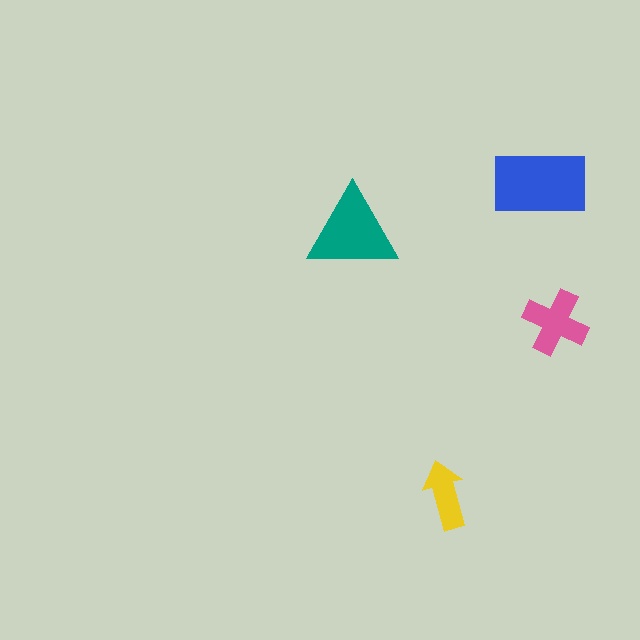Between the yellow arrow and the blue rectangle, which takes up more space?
The blue rectangle.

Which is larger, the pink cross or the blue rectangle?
The blue rectangle.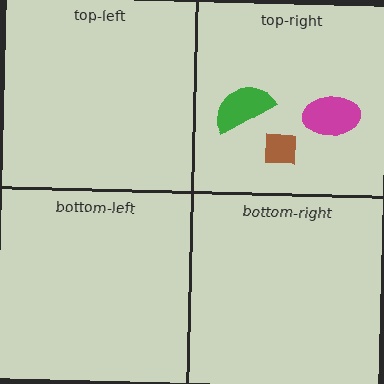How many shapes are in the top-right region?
3.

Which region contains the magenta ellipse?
The top-right region.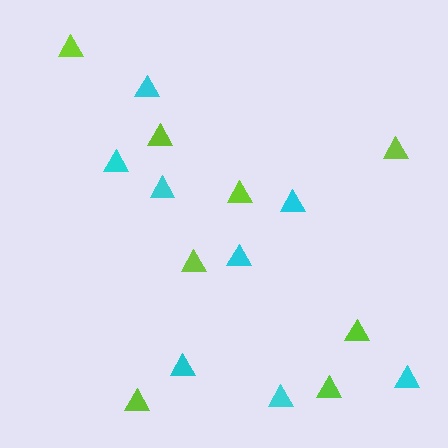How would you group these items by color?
There are 2 groups: one group of lime triangles (8) and one group of cyan triangles (8).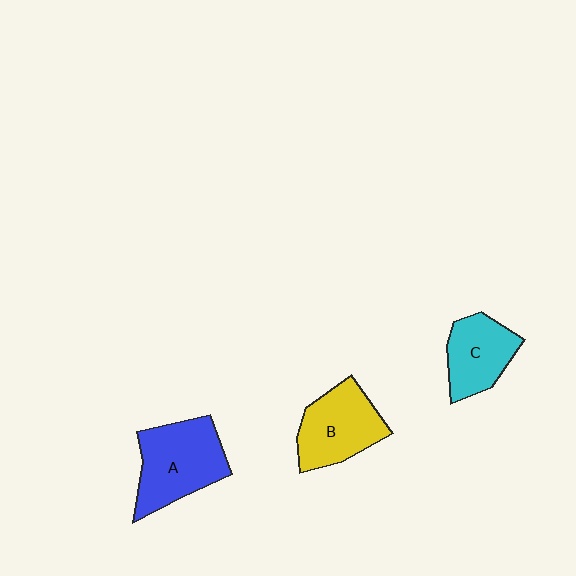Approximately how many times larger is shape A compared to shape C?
Approximately 1.4 times.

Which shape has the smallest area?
Shape C (cyan).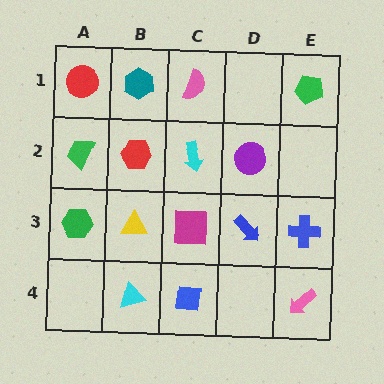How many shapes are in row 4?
3 shapes.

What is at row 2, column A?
A green trapezoid.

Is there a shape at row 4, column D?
No, that cell is empty.